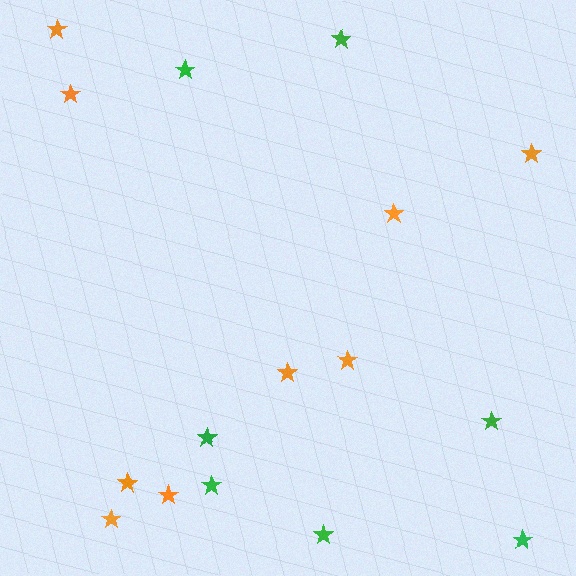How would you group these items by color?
There are 2 groups: one group of orange stars (9) and one group of green stars (7).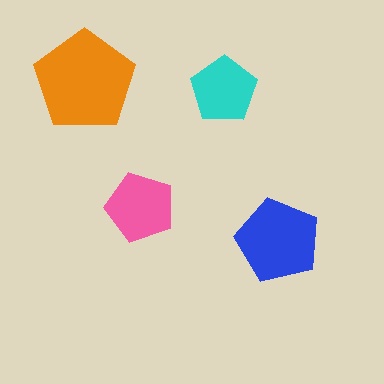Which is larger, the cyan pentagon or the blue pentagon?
The blue one.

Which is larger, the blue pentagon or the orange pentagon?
The orange one.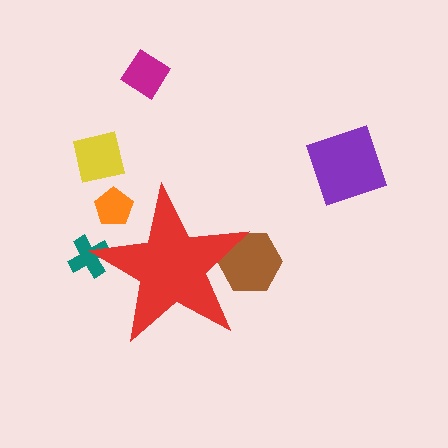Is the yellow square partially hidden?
No, the yellow square is fully visible.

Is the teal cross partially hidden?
Yes, the teal cross is partially hidden behind the red star.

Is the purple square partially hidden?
No, the purple square is fully visible.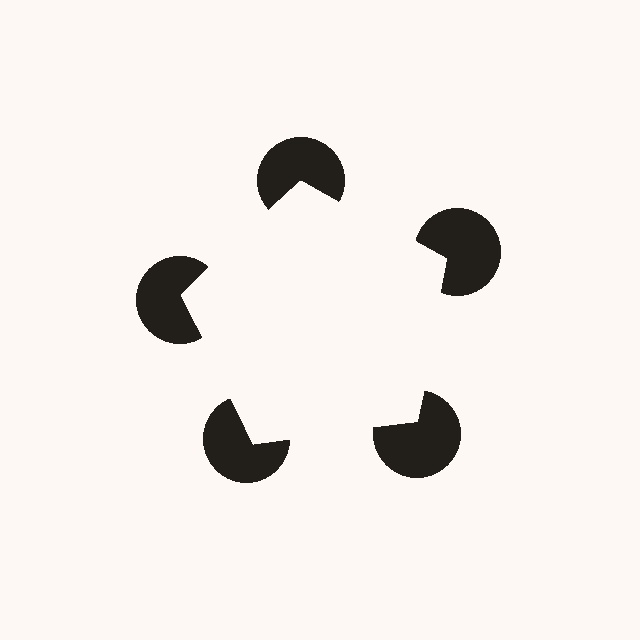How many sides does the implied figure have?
5 sides.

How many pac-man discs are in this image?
There are 5 — one at each vertex of the illusory pentagon.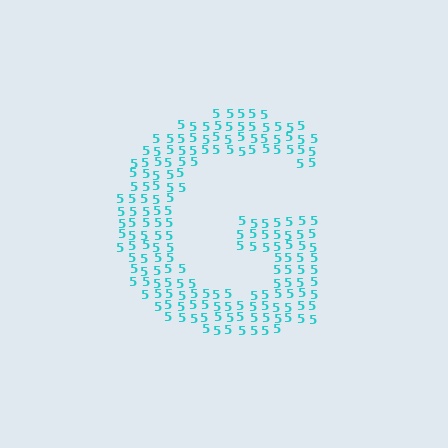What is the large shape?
The large shape is the letter G.